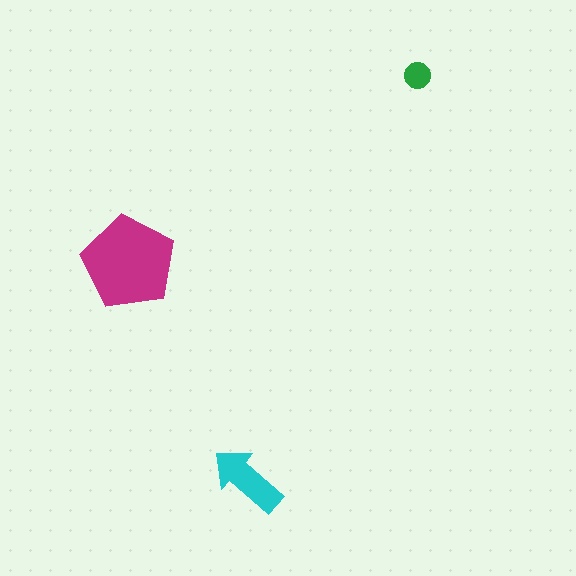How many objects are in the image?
There are 3 objects in the image.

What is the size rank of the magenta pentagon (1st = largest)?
1st.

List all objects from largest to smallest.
The magenta pentagon, the cyan arrow, the green circle.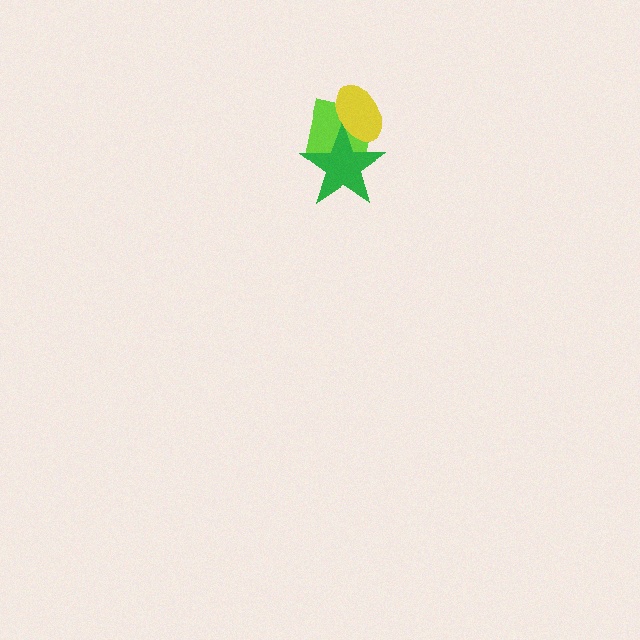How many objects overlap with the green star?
2 objects overlap with the green star.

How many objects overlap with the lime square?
2 objects overlap with the lime square.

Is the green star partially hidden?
Yes, it is partially covered by another shape.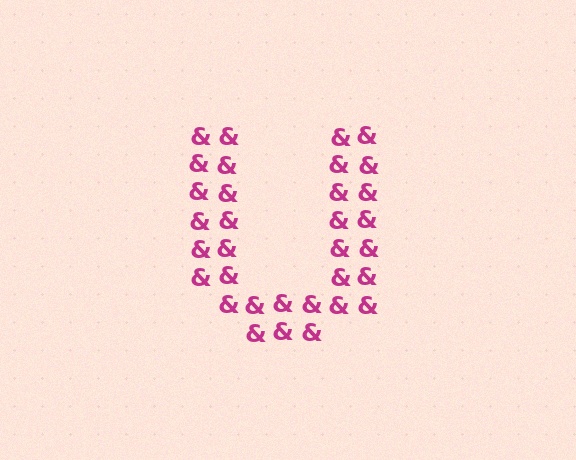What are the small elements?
The small elements are ampersands.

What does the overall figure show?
The overall figure shows the letter U.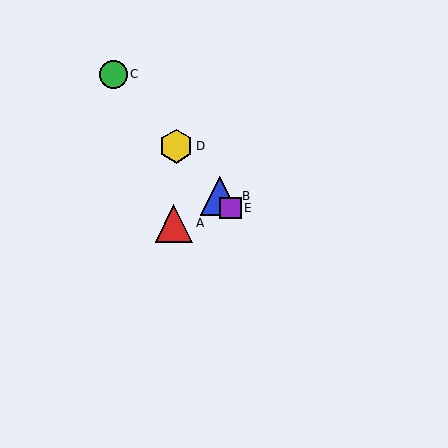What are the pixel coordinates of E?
Object E is at (230, 208).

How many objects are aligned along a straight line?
4 objects (B, C, D, E) are aligned along a straight line.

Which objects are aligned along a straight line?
Objects B, C, D, E are aligned along a straight line.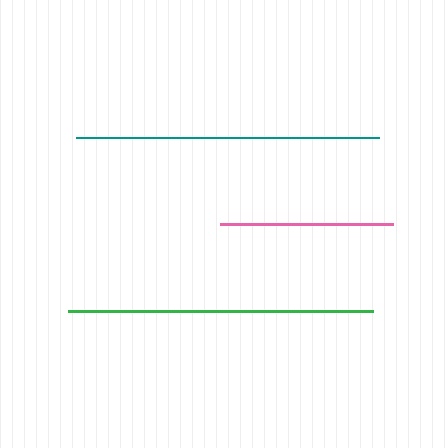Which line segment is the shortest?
The pink line is the shortest at approximately 173 pixels.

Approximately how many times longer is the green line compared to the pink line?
The green line is approximately 1.8 times the length of the pink line.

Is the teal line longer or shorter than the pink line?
The teal line is longer than the pink line.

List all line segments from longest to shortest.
From longest to shortest: green, teal, pink.